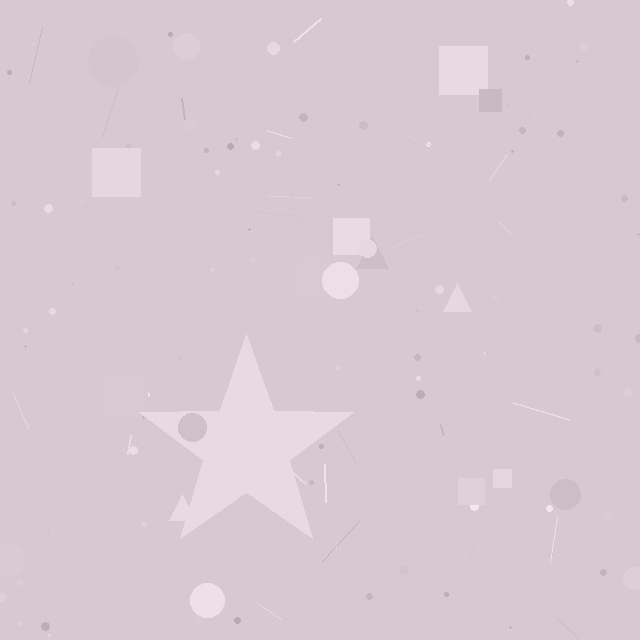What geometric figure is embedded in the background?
A star is embedded in the background.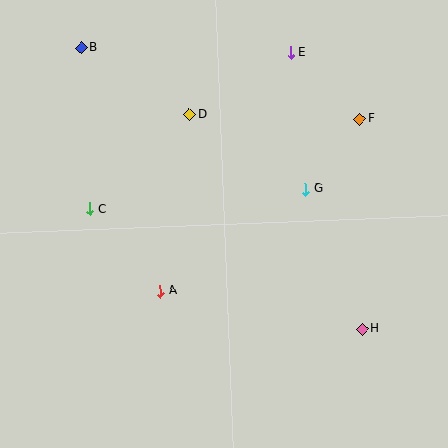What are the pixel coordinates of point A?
Point A is at (160, 291).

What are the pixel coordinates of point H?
Point H is at (362, 329).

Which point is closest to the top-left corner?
Point B is closest to the top-left corner.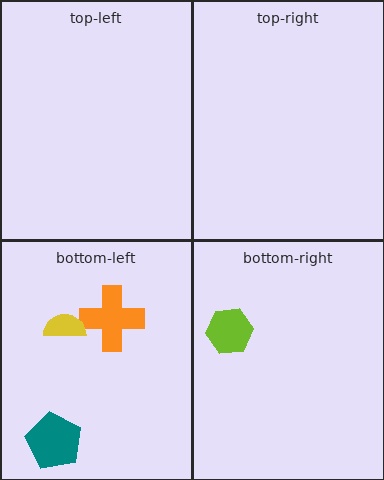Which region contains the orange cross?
The bottom-left region.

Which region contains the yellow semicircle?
The bottom-left region.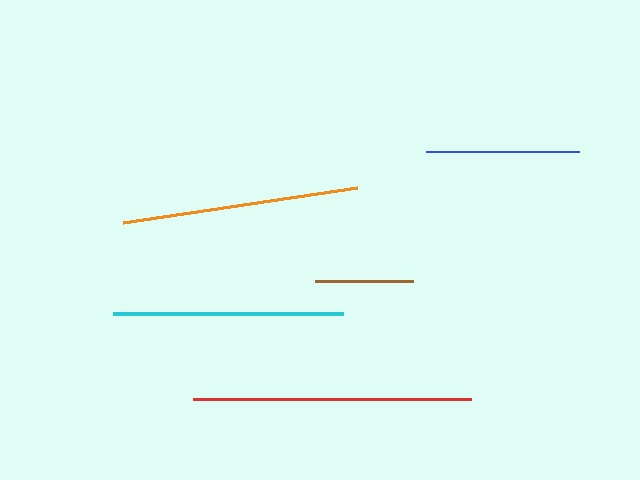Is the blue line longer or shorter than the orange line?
The orange line is longer than the blue line.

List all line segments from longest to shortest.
From longest to shortest: red, orange, cyan, blue, brown.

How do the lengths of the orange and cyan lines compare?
The orange and cyan lines are approximately the same length.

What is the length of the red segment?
The red segment is approximately 278 pixels long.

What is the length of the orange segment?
The orange segment is approximately 236 pixels long.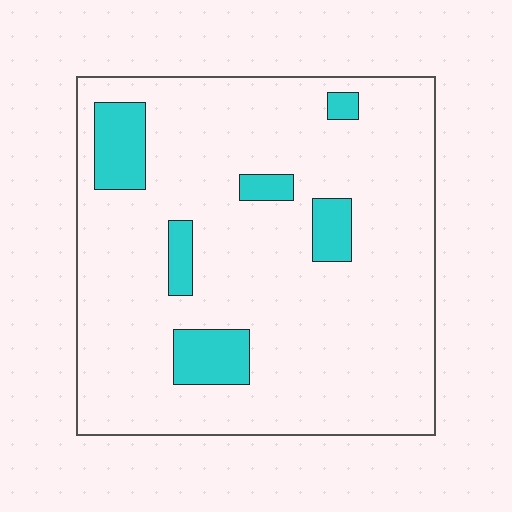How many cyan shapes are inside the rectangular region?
6.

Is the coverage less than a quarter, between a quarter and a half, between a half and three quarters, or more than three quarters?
Less than a quarter.